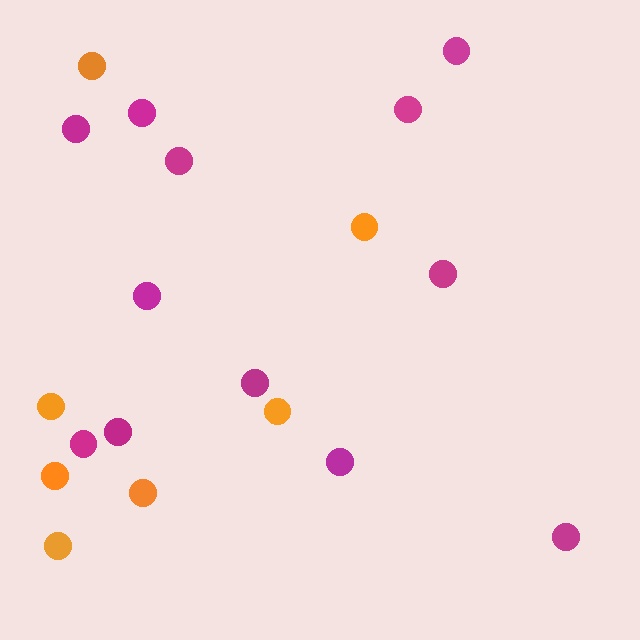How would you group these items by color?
There are 2 groups: one group of orange circles (7) and one group of magenta circles (12).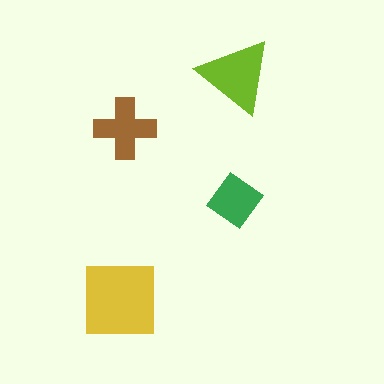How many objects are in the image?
There are 4 objects in the image.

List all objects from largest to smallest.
The yellow square, the lime triangle, the brown cross, the green diamond.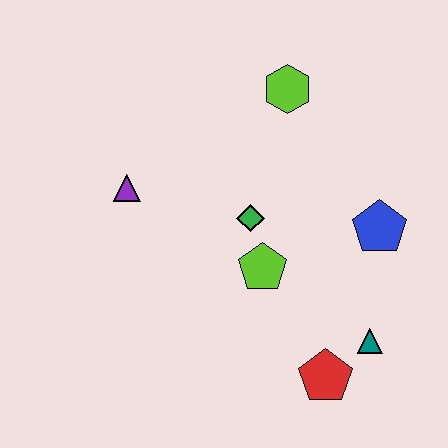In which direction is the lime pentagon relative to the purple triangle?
The lime pentagon is to the right of the purple triangle.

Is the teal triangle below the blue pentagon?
Yes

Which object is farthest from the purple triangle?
The teal triangle is farthest from the purple triangle.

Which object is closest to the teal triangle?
The red pentagon is closest to the teal triangle.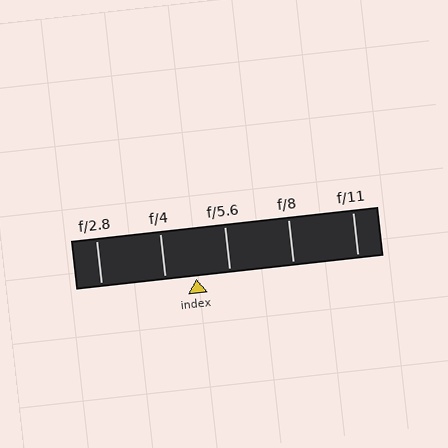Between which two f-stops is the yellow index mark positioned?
The index mark is between f/4 and f/5.6.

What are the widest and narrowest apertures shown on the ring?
The widest aperture shown is f/2.8 and the narrowest is f/11.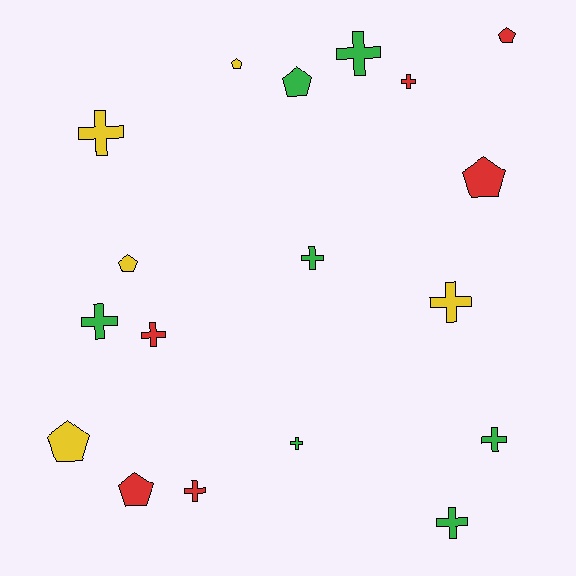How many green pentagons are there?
There is 1 green pentagon.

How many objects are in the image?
There are 18 objects.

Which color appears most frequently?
Green, with 7 objects.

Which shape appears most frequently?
Cross, with 11 objects.